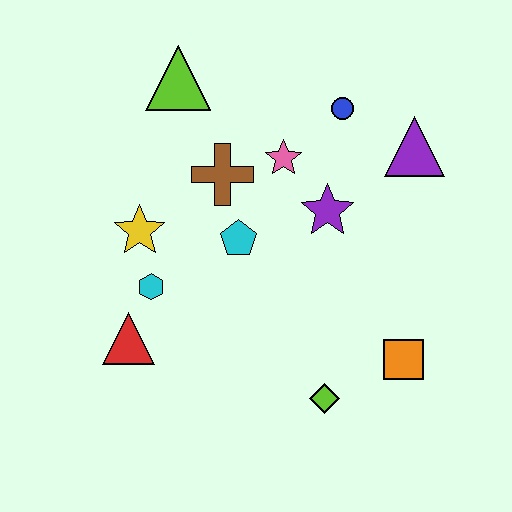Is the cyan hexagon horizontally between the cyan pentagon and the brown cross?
No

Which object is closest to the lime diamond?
The orange square is closest to the lime diamond.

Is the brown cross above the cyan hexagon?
Yes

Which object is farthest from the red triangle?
The purple triangle is farthest from the red triangle.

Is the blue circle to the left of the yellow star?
No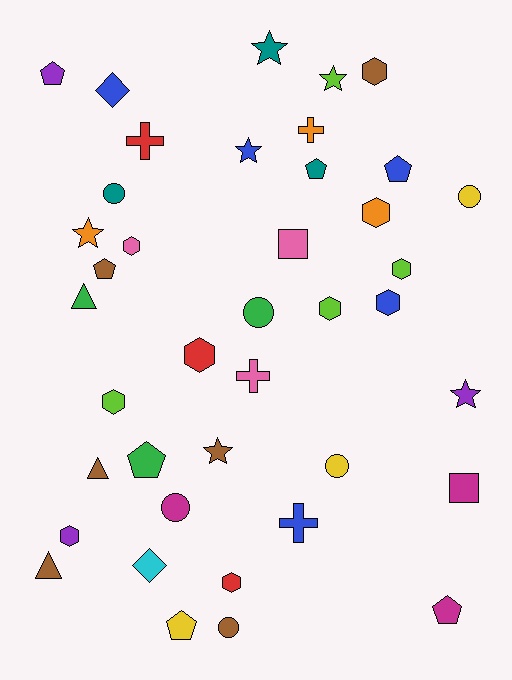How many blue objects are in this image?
There are 5 blue objects.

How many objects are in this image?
There are 40 objects.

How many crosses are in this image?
There are 4 crosses.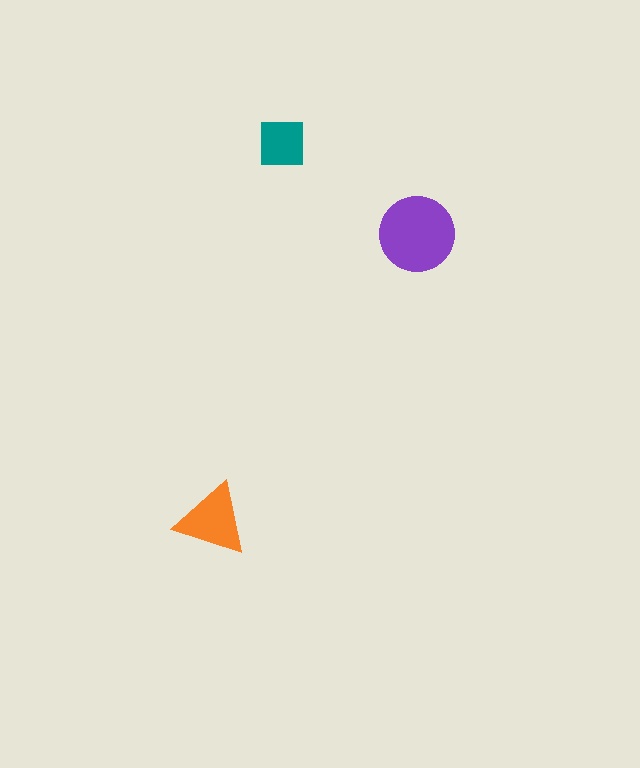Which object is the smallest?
The teal square.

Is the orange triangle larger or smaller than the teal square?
Larger.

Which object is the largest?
The purple circle.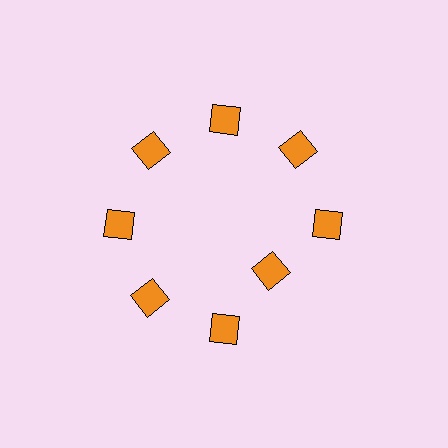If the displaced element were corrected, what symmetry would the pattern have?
It would have 8-fold rotational symmetry — the pattern would map onto itself every 45 degrees.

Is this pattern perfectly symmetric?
No. The 8 orange diamonds are arranged in a ring, but one element near the 4 o'clock position is pulled inward toward the center, breaking the 8-fold rotational symmetry.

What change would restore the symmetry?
The symmetry would be restored by moving it outward, back onto the ring so that all 8 diamonds sit at equal angles and equal distance from the center.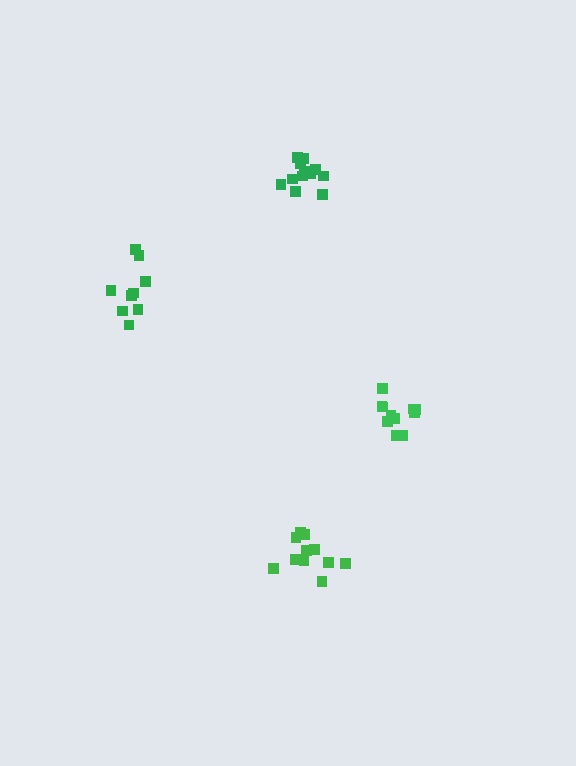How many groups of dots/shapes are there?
There are 4 groups.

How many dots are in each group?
Group 1: 12 dots, Group 2: 9 dots, Group 3: 12 dots, Group 4: 11 dots (44 total).